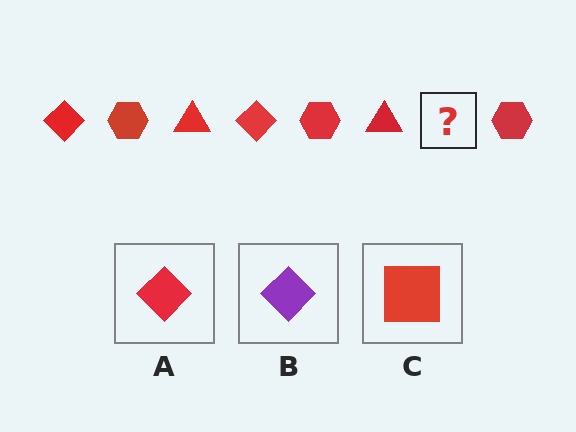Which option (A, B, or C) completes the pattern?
A.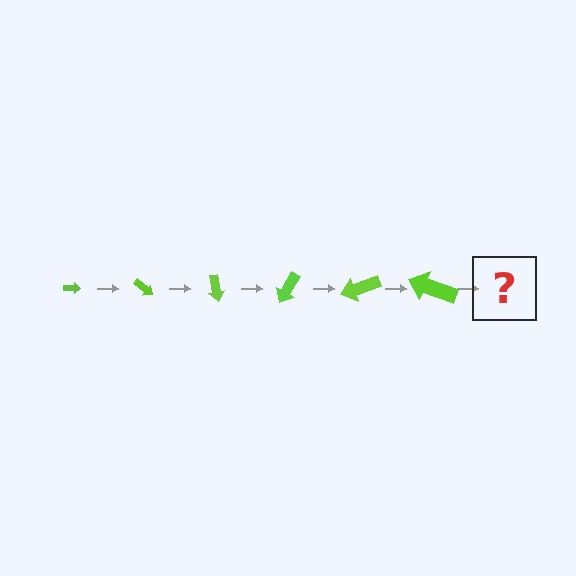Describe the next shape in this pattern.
It should be an arrow, larger than the previous one and rotated 240 degrees from the start.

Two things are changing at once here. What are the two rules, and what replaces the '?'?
The two rules are that the arrow grows larger each step and it rotates 40 degrees each step. The '?' should be an arrow, larger than the previous one and rotated 240 degrees from the start.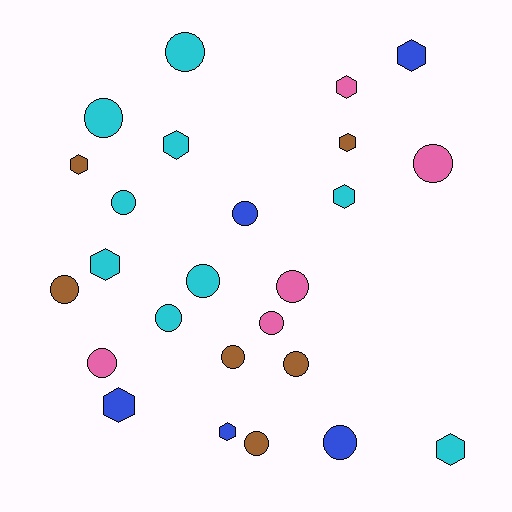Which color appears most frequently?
Cyan, with 9 objects.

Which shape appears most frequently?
Circle, with 15 objects.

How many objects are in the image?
There are 25 objects.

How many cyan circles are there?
There are 5 cyan circles.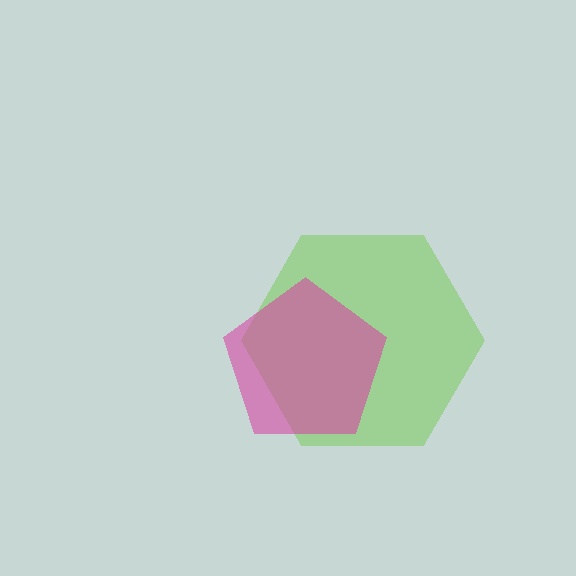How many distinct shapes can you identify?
There are 2 distinct shapes: a lime hexagon, a magenta pentagon.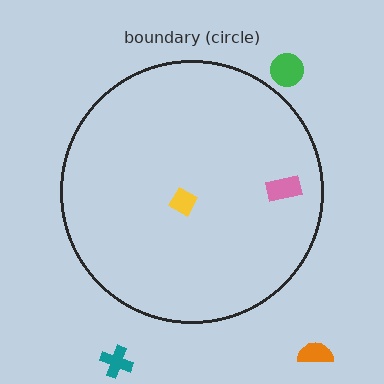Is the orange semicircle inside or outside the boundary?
Outside.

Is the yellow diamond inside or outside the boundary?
Inside.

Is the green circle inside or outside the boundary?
Outside.